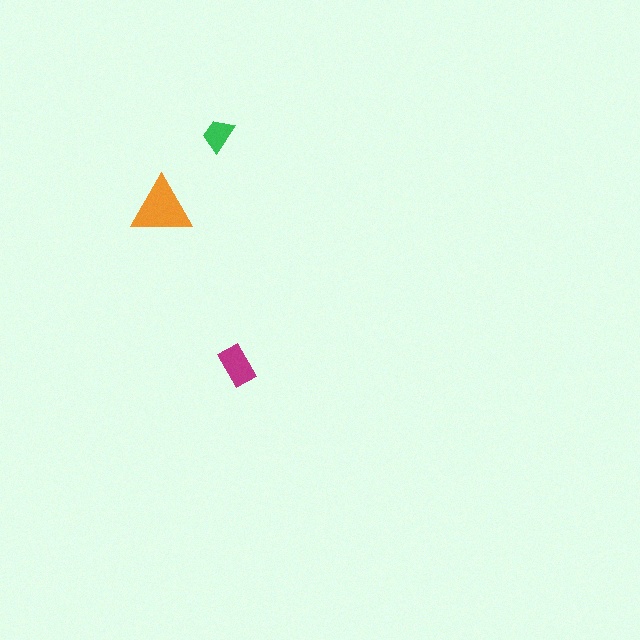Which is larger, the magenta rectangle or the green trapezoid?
The magenta rectangle.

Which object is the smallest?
The green trapezoid.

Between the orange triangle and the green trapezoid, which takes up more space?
The orange triangle.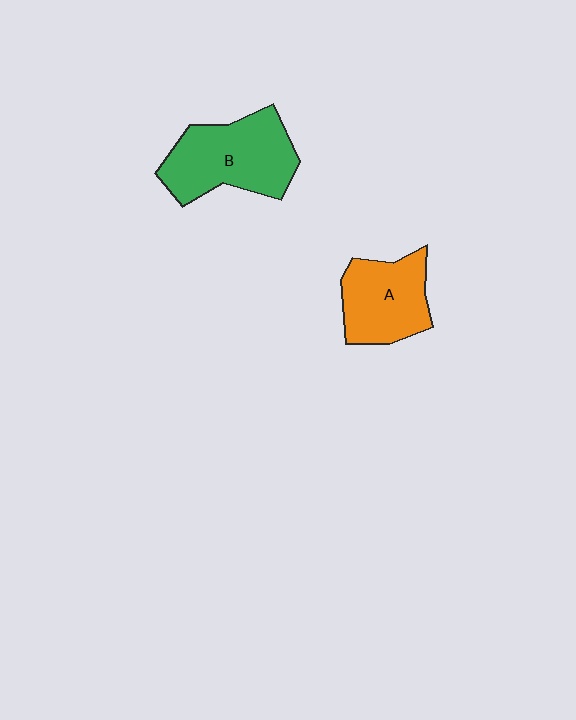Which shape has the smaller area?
Shape A (orange).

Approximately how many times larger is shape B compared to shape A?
Approximately 1.3 times.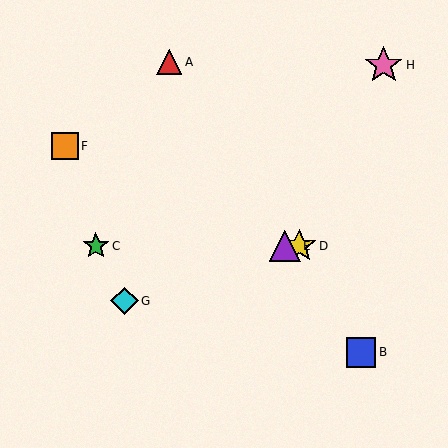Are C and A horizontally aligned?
No, C is at y≈246 and A is at y≈62.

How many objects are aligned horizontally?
3 objects (C, D, E) are aligned horizontally.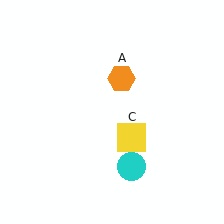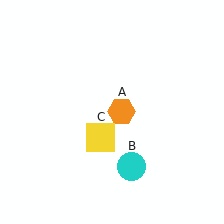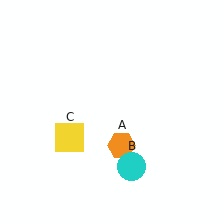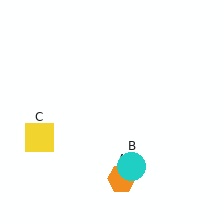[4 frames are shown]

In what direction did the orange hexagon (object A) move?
The orange hexagon (object A) moved down.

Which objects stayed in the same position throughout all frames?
Cyan circle (object B) remained stationary.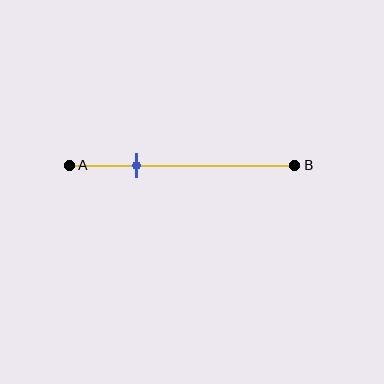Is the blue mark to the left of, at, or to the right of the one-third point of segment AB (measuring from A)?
The blue mark is to the left of the one-third point of segment AB.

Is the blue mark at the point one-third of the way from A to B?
No, the mark is at about 30% from A, not at the 33% one-third point.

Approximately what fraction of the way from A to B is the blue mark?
The blue mark is approximately 30% of the way from A to B.